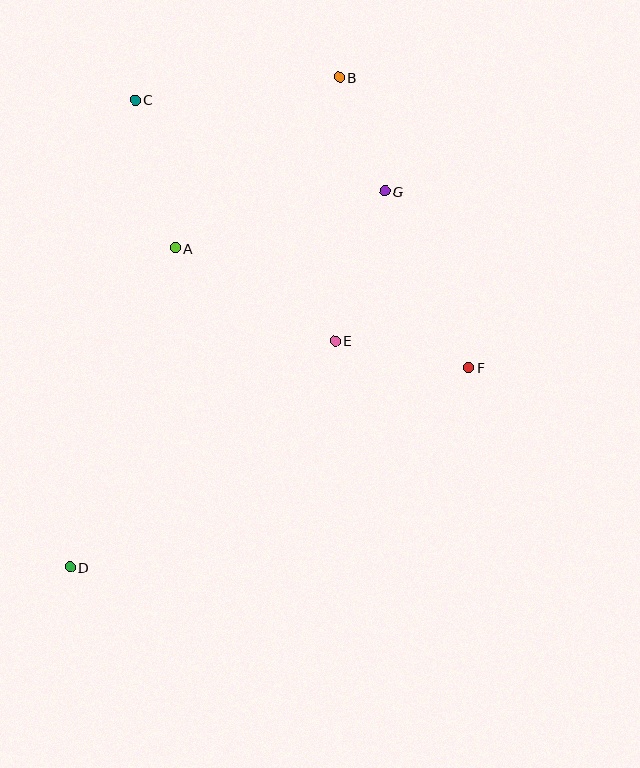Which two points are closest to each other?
Points B and G are closest to each other.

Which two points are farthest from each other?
Points B and D are farthest from each other.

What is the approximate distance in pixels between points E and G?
The distance between E and G is approximately 158 pixels.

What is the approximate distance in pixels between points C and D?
The distance between C and D is approximately 472 pixels.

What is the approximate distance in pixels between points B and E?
The distance between B and E is approximately 264 pixels.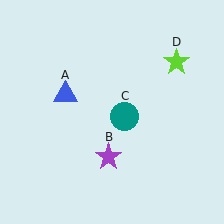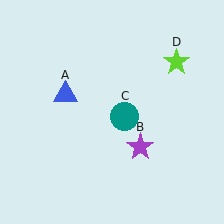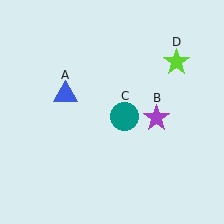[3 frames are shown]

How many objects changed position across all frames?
1 object changed position: purple star (object B).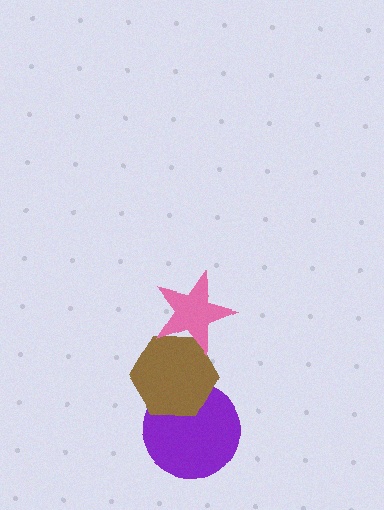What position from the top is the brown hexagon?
The brown hexagon is 2nd from the top.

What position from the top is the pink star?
The pink star is 1st from the top.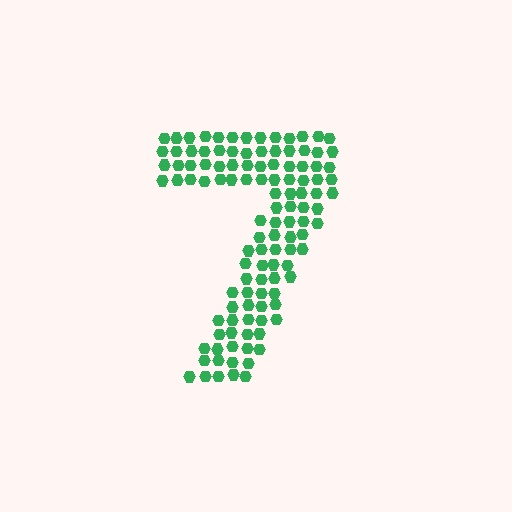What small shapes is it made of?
It is made of small hexagons.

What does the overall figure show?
The overall figure shows the digit 7.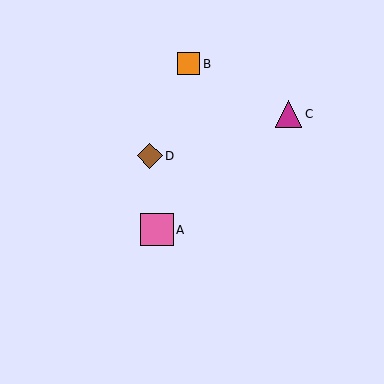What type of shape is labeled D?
Shape D is a brown diamond.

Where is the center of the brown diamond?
The center of the brown diamond is at (150, 156).